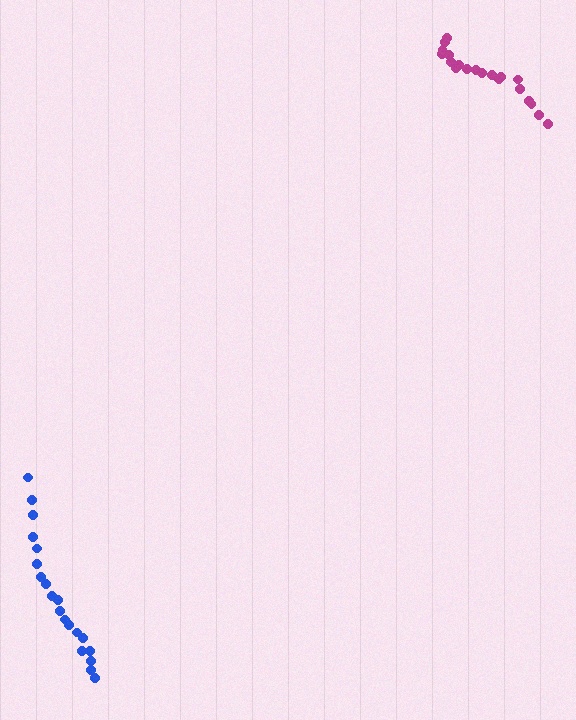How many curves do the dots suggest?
There are 2 distinct paths.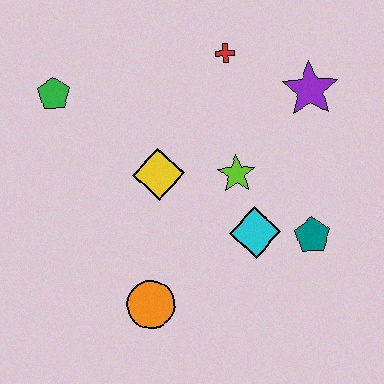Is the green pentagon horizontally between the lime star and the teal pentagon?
No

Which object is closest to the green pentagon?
The yellow diamond is closest to the green pentagon.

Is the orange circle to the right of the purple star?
No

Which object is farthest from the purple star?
The orange circle is farthest from the purple star.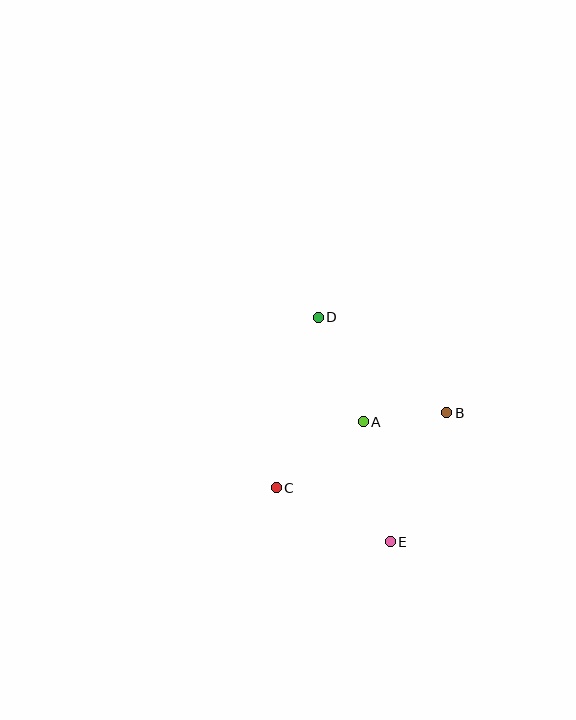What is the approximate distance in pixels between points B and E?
The distance between B and E is approximately 141 pixels.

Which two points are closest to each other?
Points A and B are closest to each other.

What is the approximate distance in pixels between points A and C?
The distance between A and C is approximately 109 pixels.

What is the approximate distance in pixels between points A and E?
The distance between A and E is approximately 123 pixels.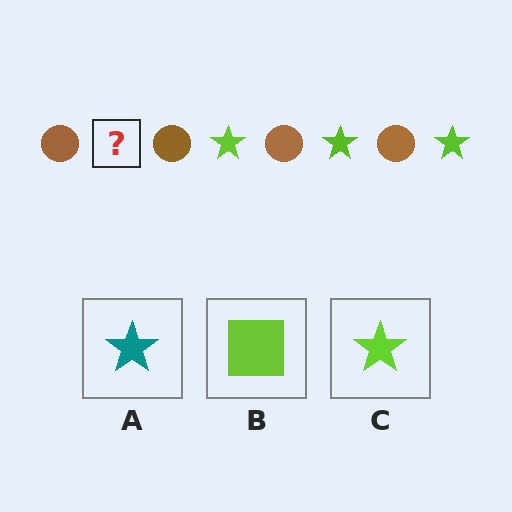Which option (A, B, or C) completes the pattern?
C.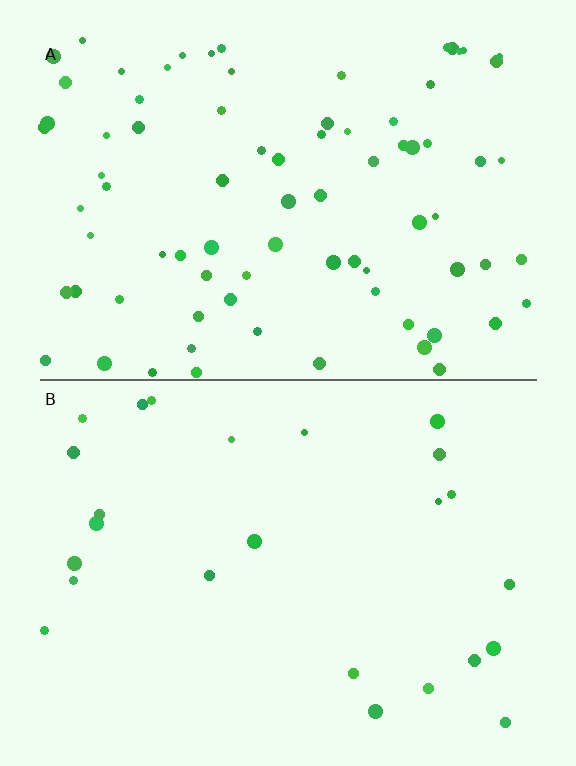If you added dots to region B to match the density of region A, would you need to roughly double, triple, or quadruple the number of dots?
Approximately triple.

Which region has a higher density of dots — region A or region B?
A (the top).